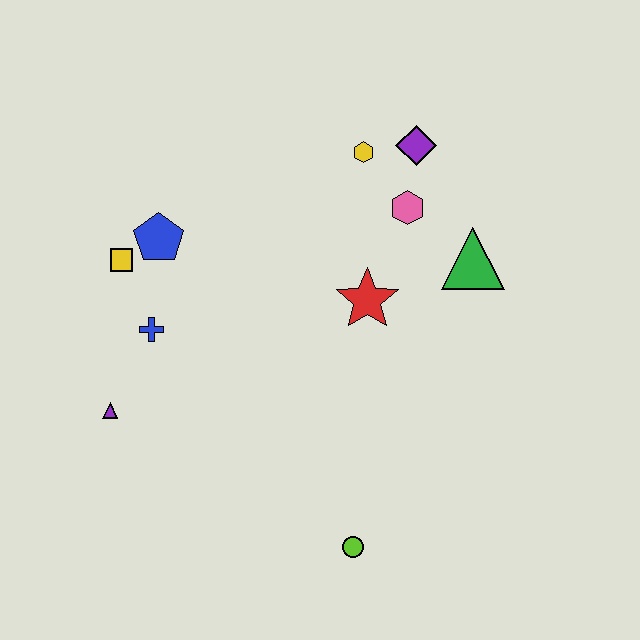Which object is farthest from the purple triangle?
The purple diamond is farthest from the purple triangle.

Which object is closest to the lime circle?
The red star is closest to the lime circle.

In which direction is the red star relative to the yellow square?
The red star is to the right of the yellow square.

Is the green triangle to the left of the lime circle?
No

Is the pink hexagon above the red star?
Yes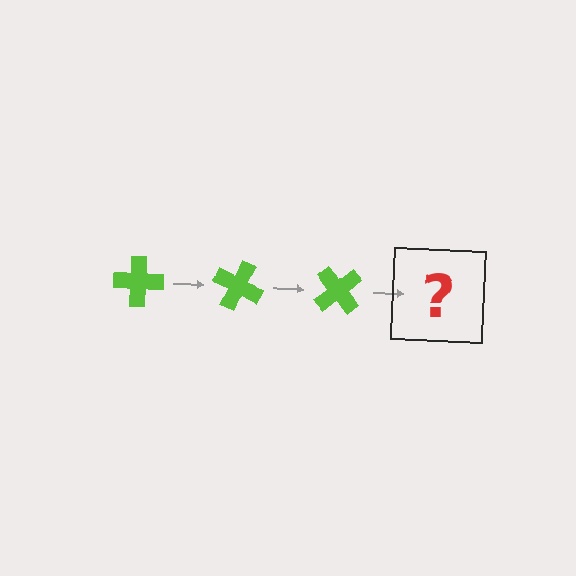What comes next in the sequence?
The next element should be a lime cross rotated 75 degrees.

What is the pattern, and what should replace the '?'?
The pattern is that the cross rotates 25 degrees each step. The '?' should be a lime cross rotated 75 degrees.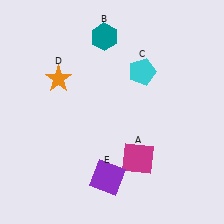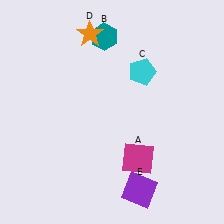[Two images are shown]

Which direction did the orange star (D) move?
The orange star (D) moved up.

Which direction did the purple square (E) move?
The purple square (E) moved right.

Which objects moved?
The objects that moved are: the orange star (D), the purple square (E).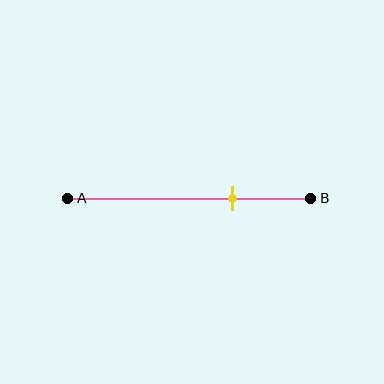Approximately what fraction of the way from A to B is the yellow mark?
The yellow mark is approximately 70% of the way from A to B.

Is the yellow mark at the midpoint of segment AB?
No, the mark is at about 70% from A, not at the 50% midpoint.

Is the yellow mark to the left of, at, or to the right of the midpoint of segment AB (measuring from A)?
The yellow mark is to the right of the midpoint of segment AB.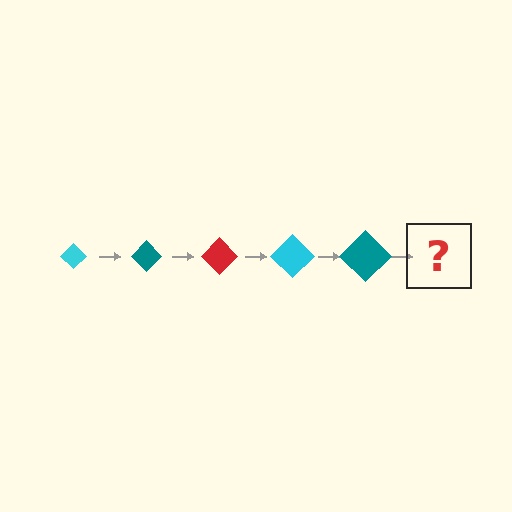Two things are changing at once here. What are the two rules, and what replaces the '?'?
The two rules are that the diamond grows larger each step and the color cycles through cyan, teal, and red. The '?' should be a red diamond, larger than the previous one.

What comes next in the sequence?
The next element should be a red diamond, larger than the previous one.